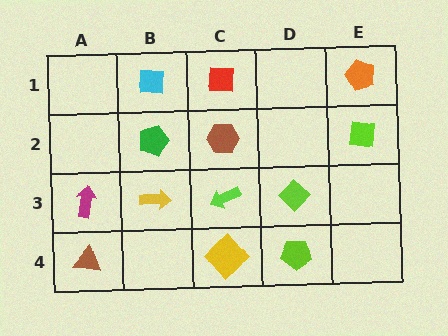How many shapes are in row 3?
4 shapes.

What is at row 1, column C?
A red square.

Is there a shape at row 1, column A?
No, that cell is empty.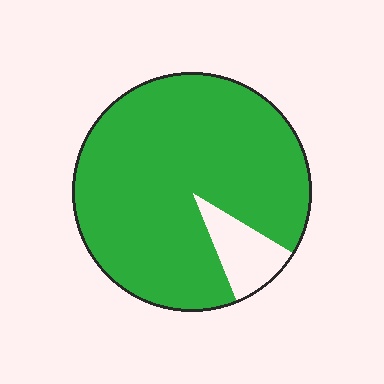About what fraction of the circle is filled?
About nine tenths (9/10).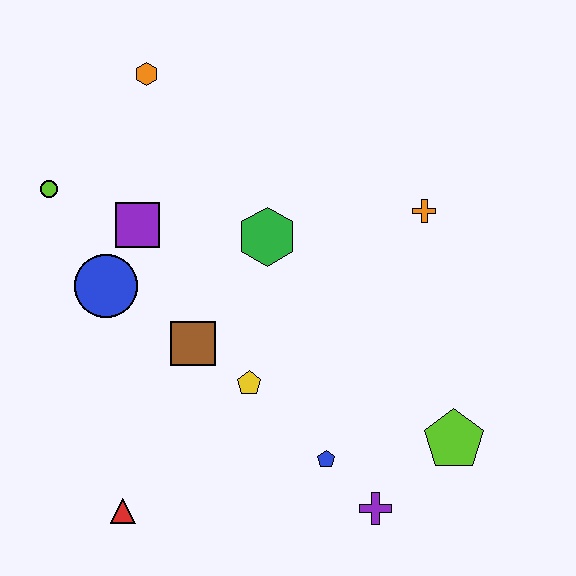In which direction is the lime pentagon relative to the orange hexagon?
The lime pentagon is below the orange hexagon.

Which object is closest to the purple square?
The blue circle is closest to the purple square.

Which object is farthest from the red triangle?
The orange hexagon is farthest from the red triangle.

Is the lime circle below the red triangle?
No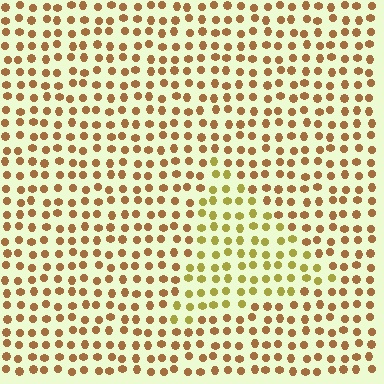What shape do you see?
I see a triangle.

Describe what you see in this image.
The image is filled with small brown elements in a uniform arrangement. A triangle-shaped region is visible where the elements are tinted to a slightly different hue, forming a subtle color boundary.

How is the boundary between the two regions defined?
The boundary is defined purely by a slight shift in hue (about 32 degrees). Spacing, size, and orientation are identical on both sides.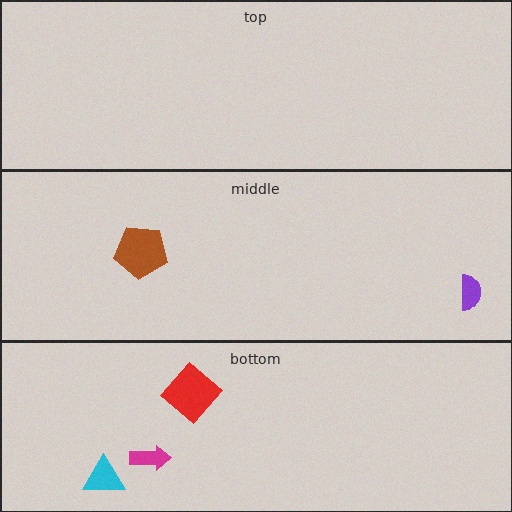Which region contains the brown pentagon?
The middle region.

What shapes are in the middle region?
The brown pentagon, the purple semicircle.